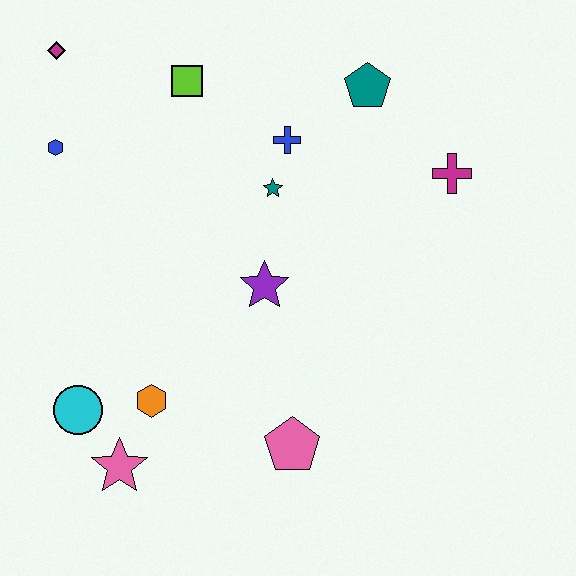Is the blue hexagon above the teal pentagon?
No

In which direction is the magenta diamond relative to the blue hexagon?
The magenta diamond is above the blue hexagon.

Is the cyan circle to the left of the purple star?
Yes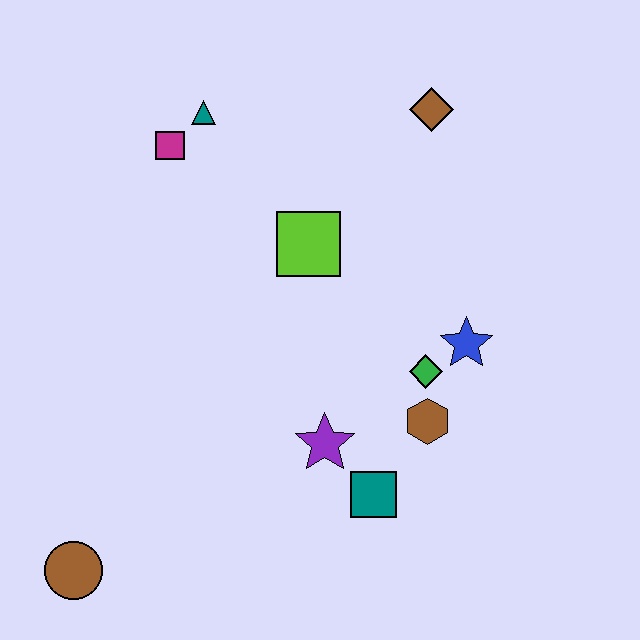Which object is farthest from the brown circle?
The brown diamond is farthest from the brown circle.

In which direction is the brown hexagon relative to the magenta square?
The brown hexagon is below the magenta square.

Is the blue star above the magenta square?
No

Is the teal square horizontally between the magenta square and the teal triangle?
No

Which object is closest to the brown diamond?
The lime square is closest to the brown diamond.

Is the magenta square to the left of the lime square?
Yes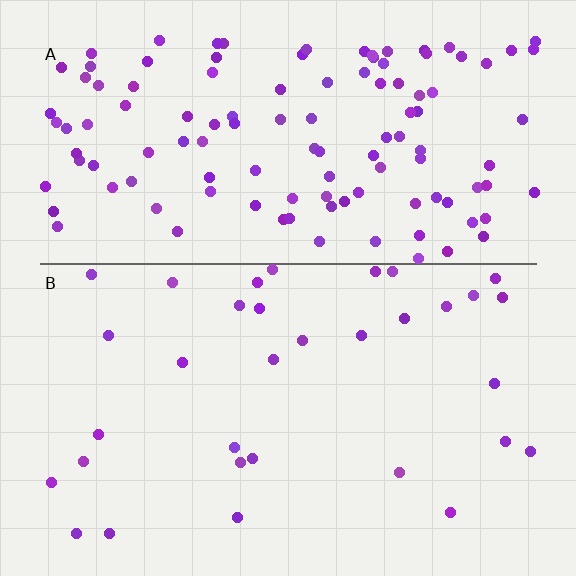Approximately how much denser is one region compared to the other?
Approximately 3.7× — region A over region B.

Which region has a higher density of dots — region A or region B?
A (the top).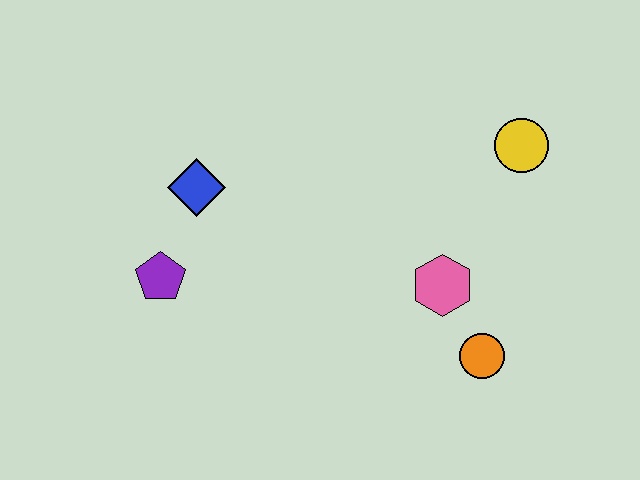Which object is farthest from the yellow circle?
The purple pentagon is farthest from the yellow circle.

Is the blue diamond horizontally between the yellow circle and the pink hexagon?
No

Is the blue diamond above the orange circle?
Yes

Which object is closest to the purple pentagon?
The blue diamond is closest to the purple pentagon.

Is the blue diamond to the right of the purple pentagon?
Yes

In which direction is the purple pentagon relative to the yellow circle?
The purple pentagon is to the left of the yellow circle.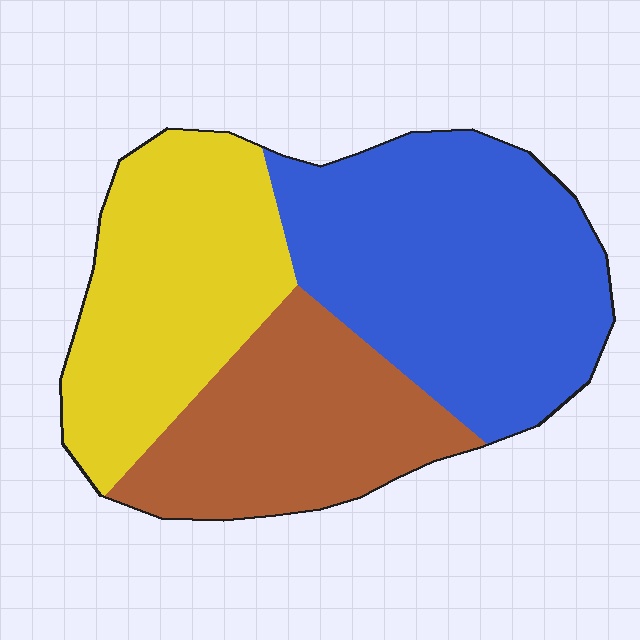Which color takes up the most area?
Blue, at roughly 40%.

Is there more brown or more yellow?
Yellow.